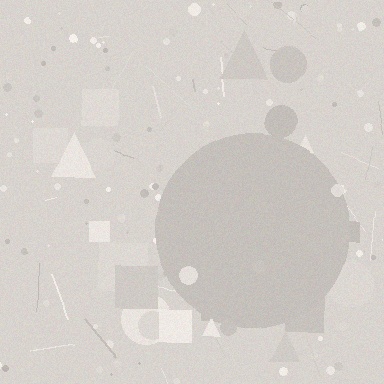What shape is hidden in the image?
A circle is hidden in the image.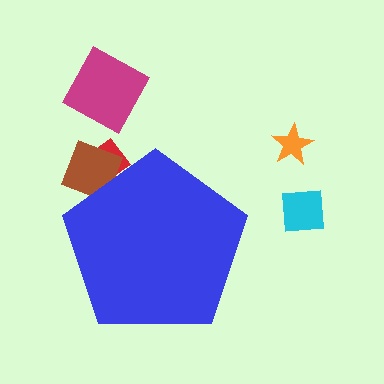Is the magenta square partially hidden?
No, the magenta square is fully visible.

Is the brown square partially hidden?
Yes, the brown square is partially hidden behind the blue pentagon.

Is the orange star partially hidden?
No, the orange star is fully visible.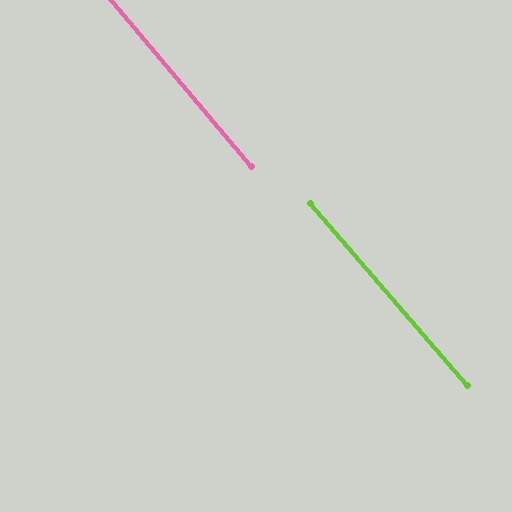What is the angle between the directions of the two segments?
Approximately 1 degree.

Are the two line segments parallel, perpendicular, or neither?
Parallel — their directions differ by only 1.1°.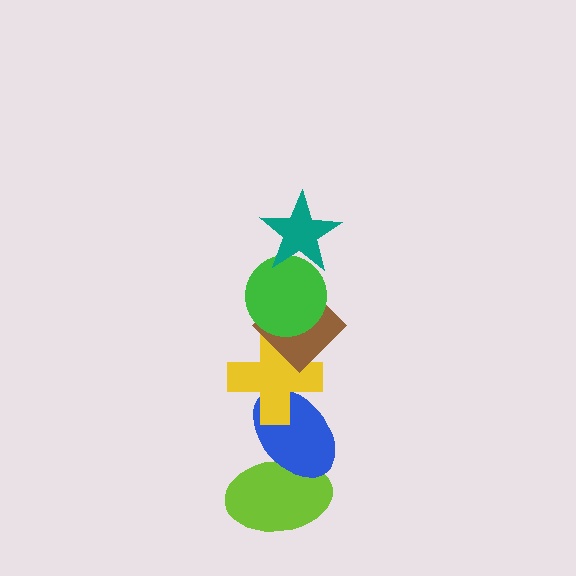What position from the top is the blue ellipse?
The blue ellipse is 5th from the top.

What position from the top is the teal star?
The teal star is 1st from the top.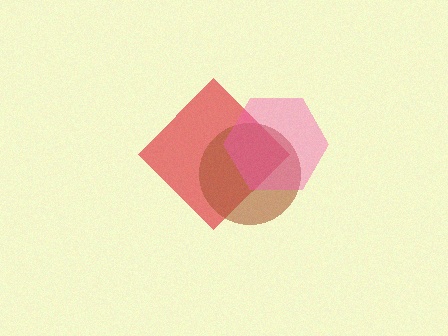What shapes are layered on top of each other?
The layered shapes are: a red diamond, a brown circle, a pink hexagon.